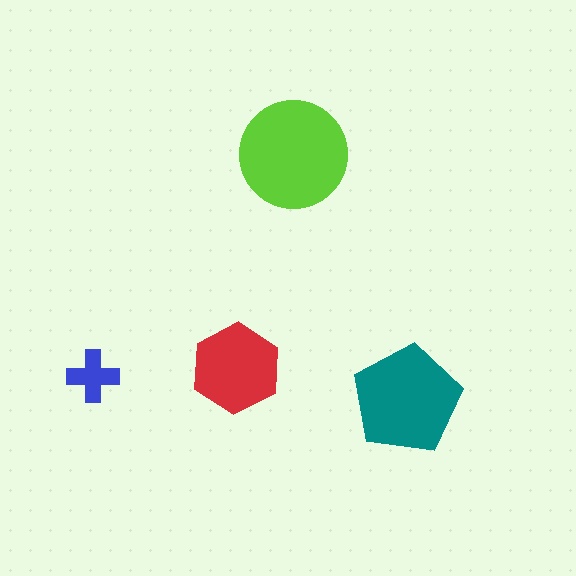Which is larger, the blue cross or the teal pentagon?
The teal pentagon.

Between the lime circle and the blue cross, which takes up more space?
The lime circle.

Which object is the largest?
The lime circle.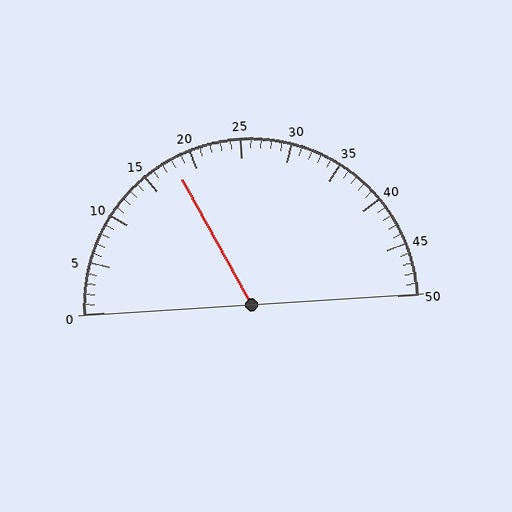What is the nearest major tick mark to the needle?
The nearest major tick mark is 20.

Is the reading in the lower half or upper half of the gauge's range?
The reading is in the lower half of the range (0 to 50).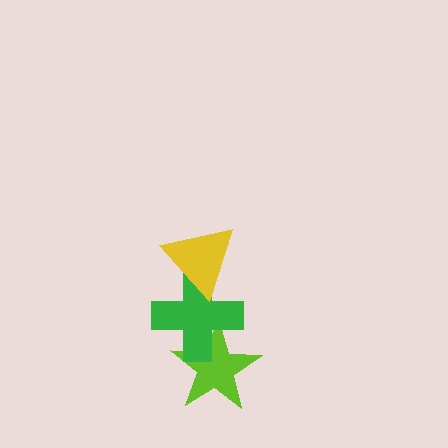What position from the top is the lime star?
The lime star is 3rd from the top.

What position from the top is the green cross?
The green cross is 2nd from the top.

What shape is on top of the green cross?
The yellow triangle is on top of the green cross.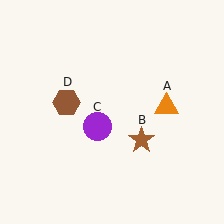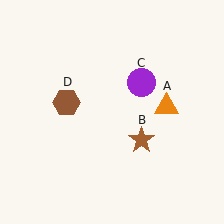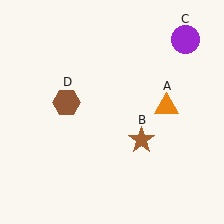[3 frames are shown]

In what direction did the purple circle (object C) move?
The purple circle (object C) moved up and to the right.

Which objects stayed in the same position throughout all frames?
Orange triangle (object A) and brown star (object B) and brown hexagon (object D) remained stationary.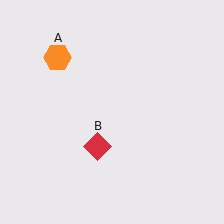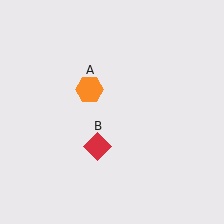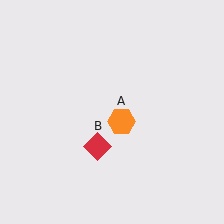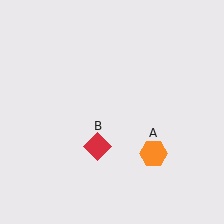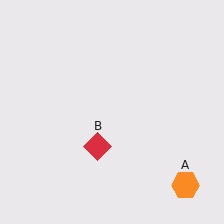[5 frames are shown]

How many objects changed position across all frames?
1 object changed position: orange hexagon (object A).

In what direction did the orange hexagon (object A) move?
The orange hexagon (object A) moved down and to the right.